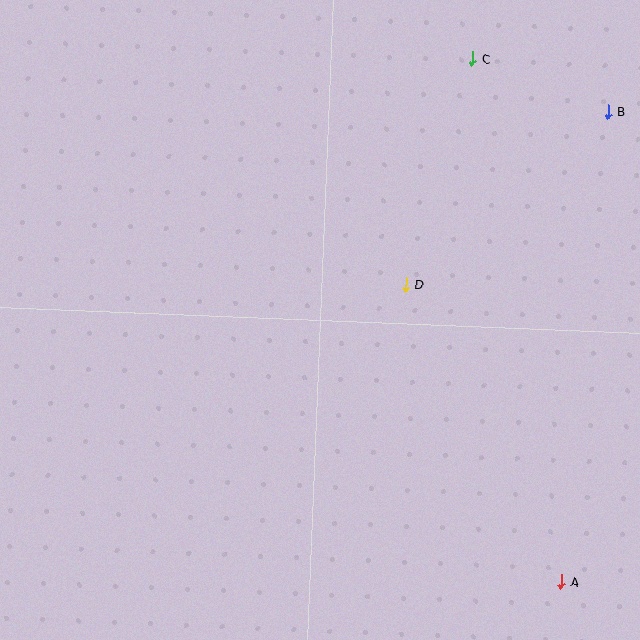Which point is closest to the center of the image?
Point D at (406, 285) is closest to the center.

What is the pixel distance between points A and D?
The distance between A and D is 335 pixels.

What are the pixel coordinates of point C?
Point C is at (473, 59).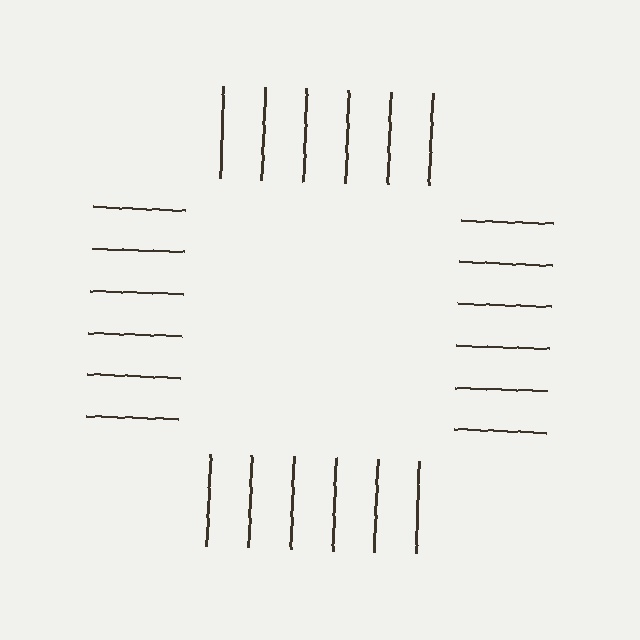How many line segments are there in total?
24 — 6 along each of the 4 edges.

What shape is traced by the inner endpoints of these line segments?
An illusory square — the line segments terminate on its edges but no continuous stroke is drawn.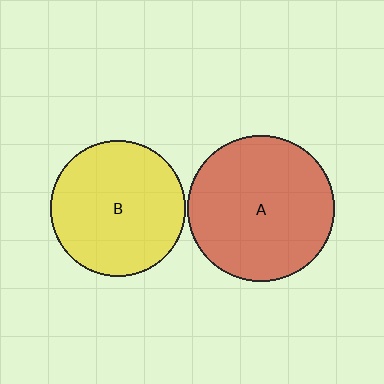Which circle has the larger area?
Circle A (red).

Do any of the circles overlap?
No, none of the circles overlap.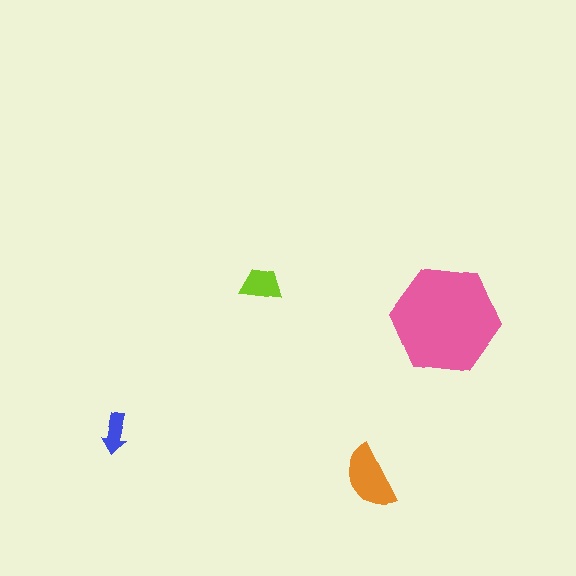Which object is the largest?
The pink hexagon.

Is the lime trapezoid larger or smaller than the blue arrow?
Larger.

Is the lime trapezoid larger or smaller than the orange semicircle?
Smaller.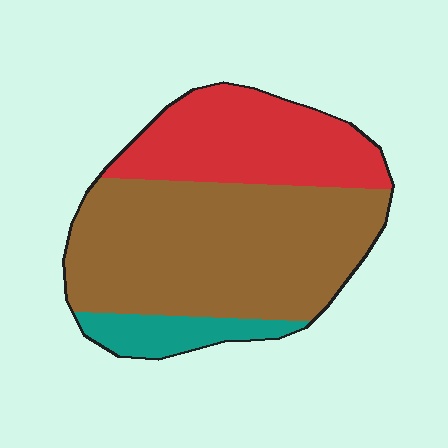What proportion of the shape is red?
Red covers 31% of the shape.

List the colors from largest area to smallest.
From largest to smallest: brown, red, teal.